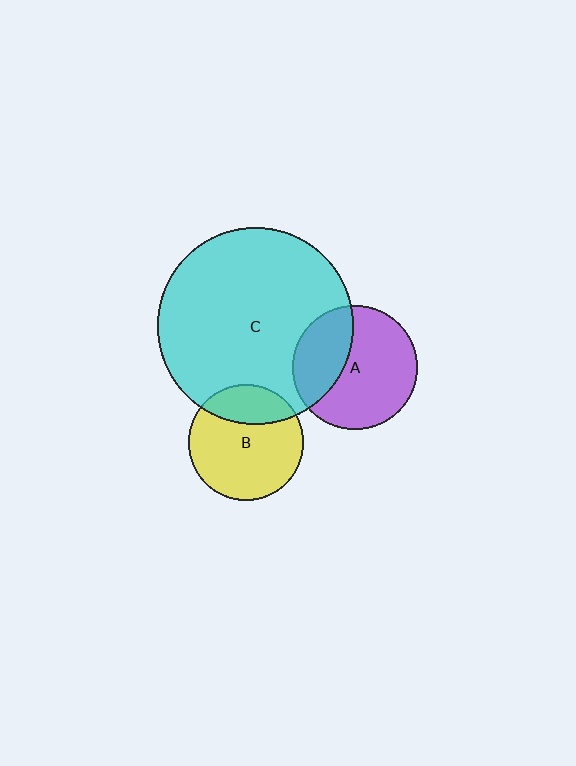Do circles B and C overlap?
Yes.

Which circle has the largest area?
Circle C (cyan).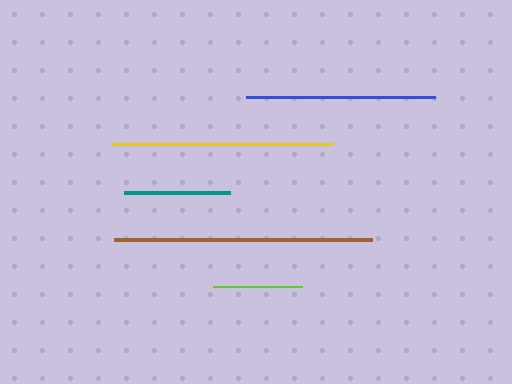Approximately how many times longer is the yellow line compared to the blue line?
The yellow line is approximately 1.2 times the length of the blue line.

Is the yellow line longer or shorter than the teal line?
The yellow line is longer than the teal line.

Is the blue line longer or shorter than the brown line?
The brown line is longer than the blue line.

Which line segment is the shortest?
The lime line is the shortest at approximately 90 pixels.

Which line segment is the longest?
The brown line is the longest at approximately 257 pixels.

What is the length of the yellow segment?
The yellow segment is approximately 221 pixels long.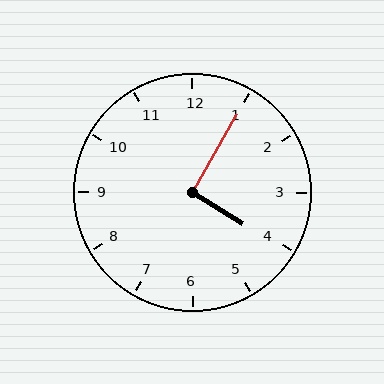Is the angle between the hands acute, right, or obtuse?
It is right.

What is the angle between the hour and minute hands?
Approximately 92 degrees.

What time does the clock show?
4:05.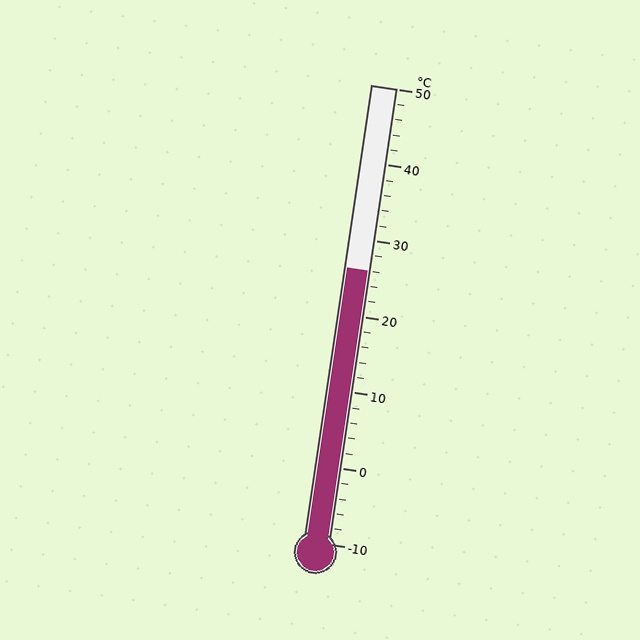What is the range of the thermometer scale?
The thermometer scale ranges from -10°C to 50°C.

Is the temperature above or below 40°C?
The temperature is below 40°C.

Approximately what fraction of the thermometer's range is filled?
The thermometer is filled to approximately 60% of its range.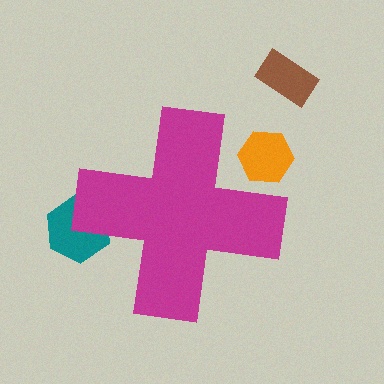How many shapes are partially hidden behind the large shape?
2 shapes are partially hidden.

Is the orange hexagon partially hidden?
Yes, the orange hexagon is partially hidden behind the magenta cross.